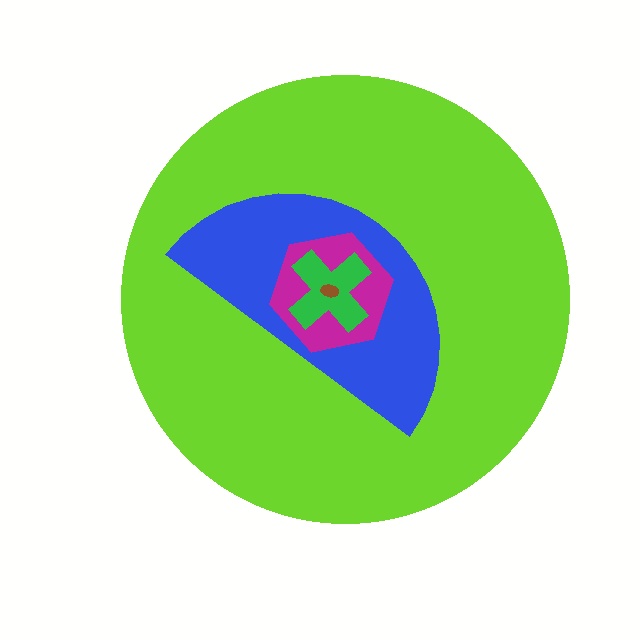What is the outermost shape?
The lime circle.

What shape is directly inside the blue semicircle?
The magenta hexagon.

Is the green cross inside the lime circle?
Yes.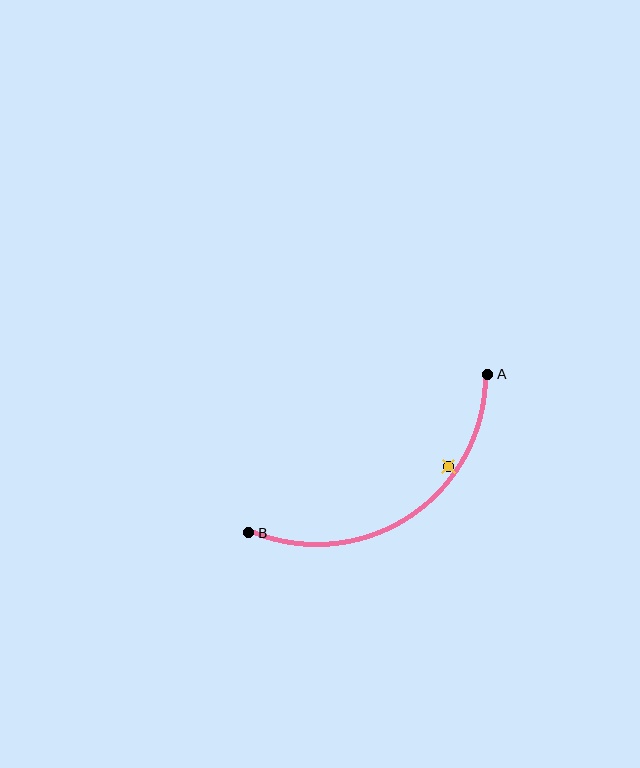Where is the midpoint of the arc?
The arc midpoint is the point on the curve farthest from the straight line joining A and B. It sits below that line.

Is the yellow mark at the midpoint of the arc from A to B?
No — the yellow mark does not lie on the arc at all. It sits slightly inside the curve.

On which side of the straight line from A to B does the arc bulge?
The arc bulges below the straight line connecting A and B.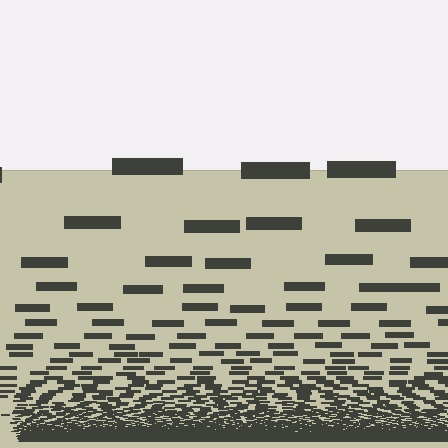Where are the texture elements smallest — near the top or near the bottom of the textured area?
Near the bottom.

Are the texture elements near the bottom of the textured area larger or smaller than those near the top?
Smaller. The gradient is inverted — elements near the bottom are smaller and denser.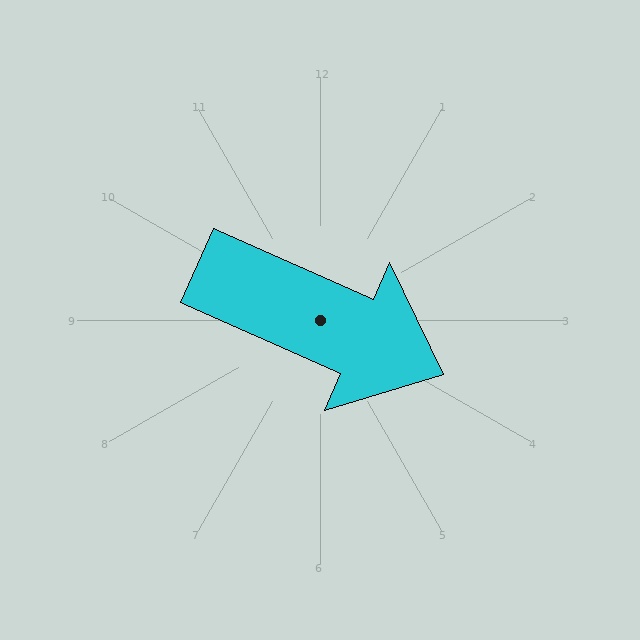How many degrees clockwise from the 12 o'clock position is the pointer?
Approximately 114 degrees.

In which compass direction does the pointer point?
Southeast.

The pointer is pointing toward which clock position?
Roughly 4 o'clock.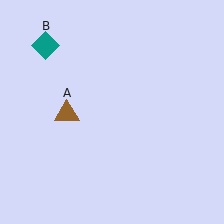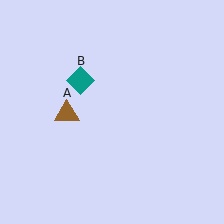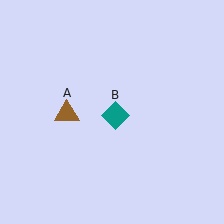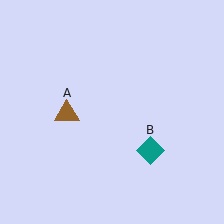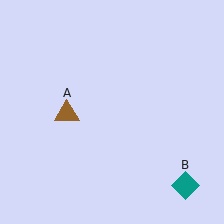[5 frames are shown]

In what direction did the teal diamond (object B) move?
The teal diamond (object B) moved down and to the right.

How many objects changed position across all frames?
1 object changed position: teal diamond (object B).